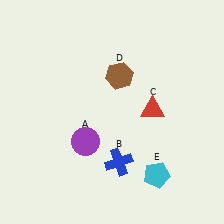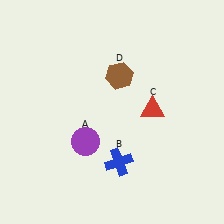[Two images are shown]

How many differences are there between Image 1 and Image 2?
There is 1 difference between the two images.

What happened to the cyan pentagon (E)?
The cyan pentagon (E) was removed in Image 2. It was in the bottom-right area of Image 1.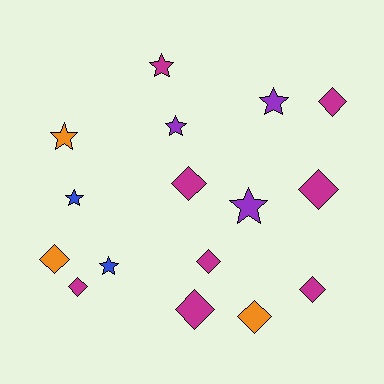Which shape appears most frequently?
Diamond, with 9 objects.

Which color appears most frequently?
Magenta, with 8 objects.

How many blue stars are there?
There are 2 blue stars.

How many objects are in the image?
There are 16 objects.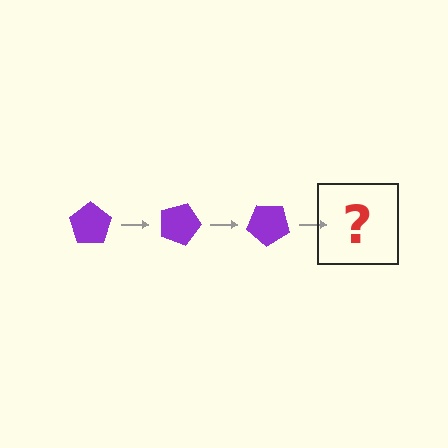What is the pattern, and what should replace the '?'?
The pattern is that the pentagon rotates 20 degrees each step. The '?' should be a purple pentagon rotated 60 degrees.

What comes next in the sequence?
The next element should be a purple pentagon rotated 60 degrees.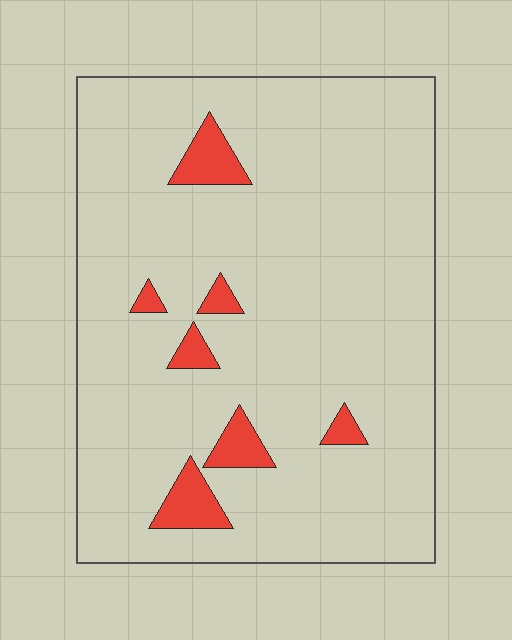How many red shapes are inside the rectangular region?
7.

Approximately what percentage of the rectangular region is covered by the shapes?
Approximately 5%.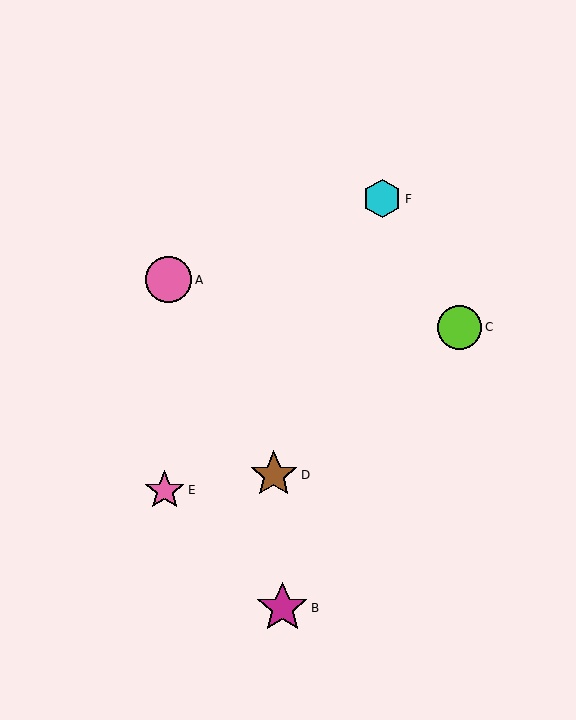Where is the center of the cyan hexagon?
The center of the cyan hexagon is at (382, 199).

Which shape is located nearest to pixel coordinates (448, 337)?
The lime circle (labeled C) at (460, 327) is nearest to that location.